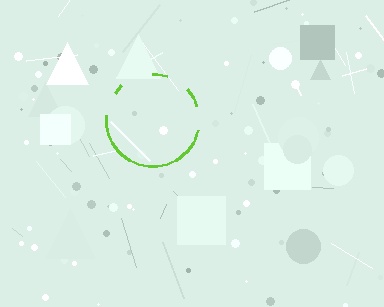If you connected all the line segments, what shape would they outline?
They would outline a circle.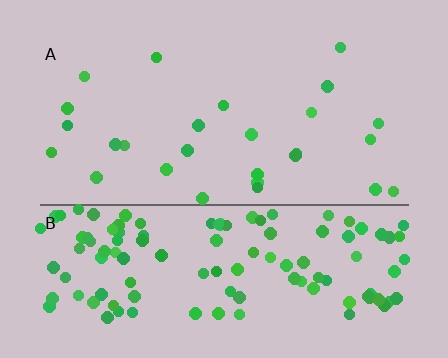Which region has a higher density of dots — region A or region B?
B (the bottom).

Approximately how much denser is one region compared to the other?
Approximately 4.6× — region B over region A.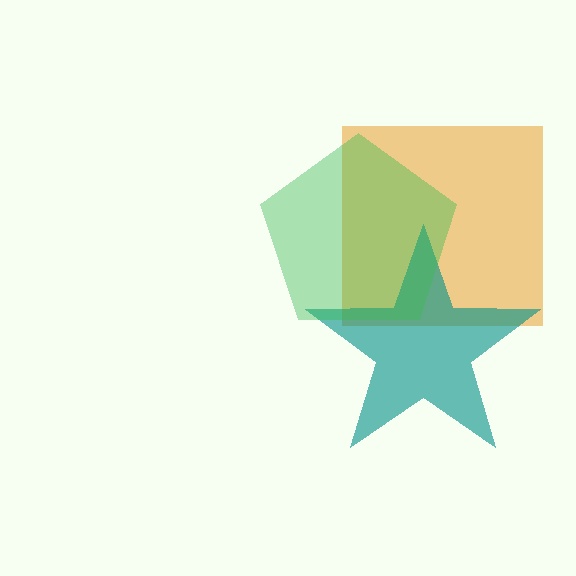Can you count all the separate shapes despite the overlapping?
Yes, there are 3 separate shapes.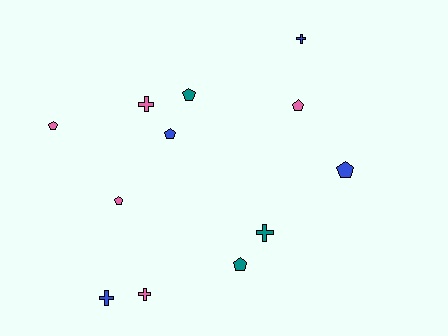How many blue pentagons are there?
There are 2 blue pentagons.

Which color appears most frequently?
Pink, with 5 objects.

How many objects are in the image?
There are 12 objects.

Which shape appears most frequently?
Pentagon, with 7 objects.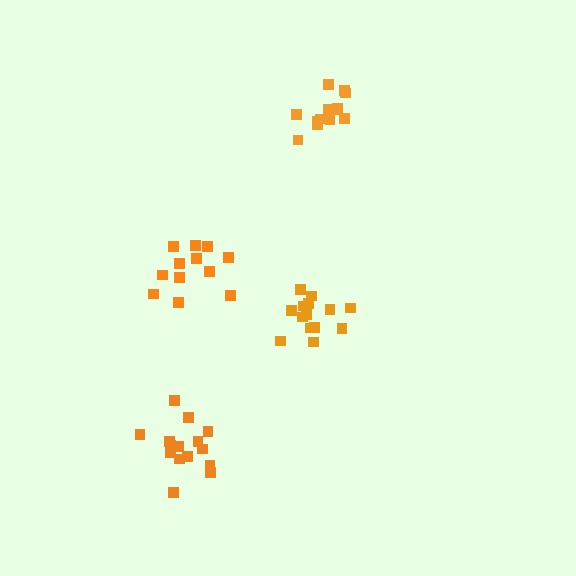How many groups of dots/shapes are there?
There are 4 groups.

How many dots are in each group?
Group 1: 12 dots, Group 2: 15 dots, Group 3: 14 dots, Group 4: 13 dots (54 total).